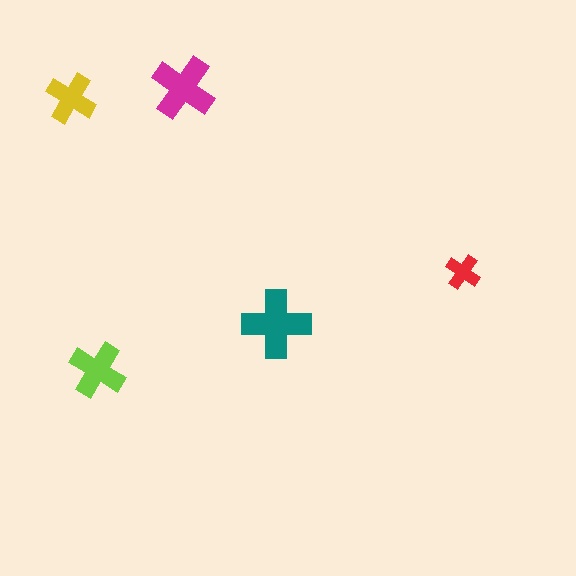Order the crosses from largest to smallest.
the teal one, the magenta one, the lime one, the yellow one, the red one.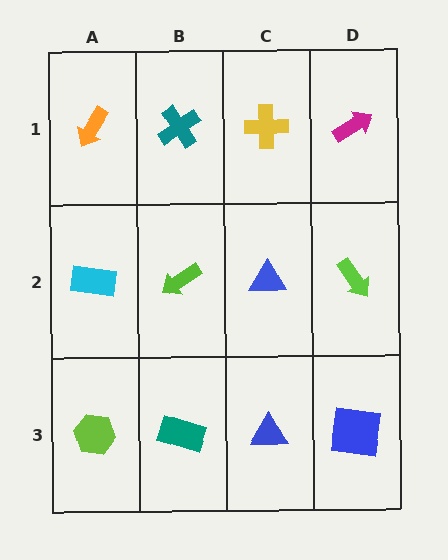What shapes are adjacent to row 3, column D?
A lime arrow (row 2, column D), a blue triangle (row 3, column C).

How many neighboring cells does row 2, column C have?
4.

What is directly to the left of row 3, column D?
A blue triangle.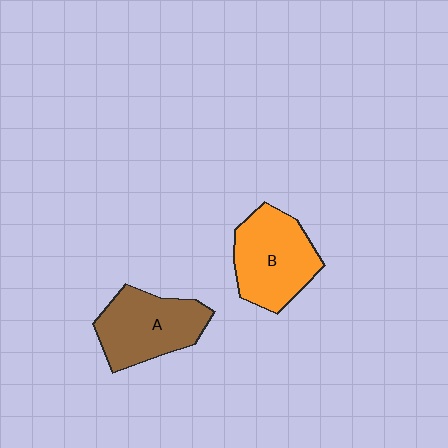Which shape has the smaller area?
Shape A (brown).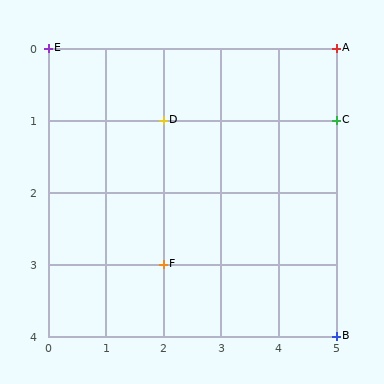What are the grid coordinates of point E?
Point E is at grid coordinates (0, 0).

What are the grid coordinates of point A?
Point A is at grid coordinates (5, 0).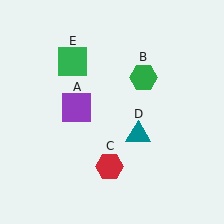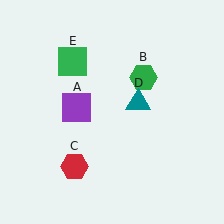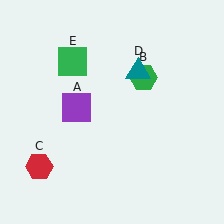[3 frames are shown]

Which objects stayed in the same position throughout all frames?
Purple square (object A) and green hexagon (object B) and green square (object E) remained stationary.